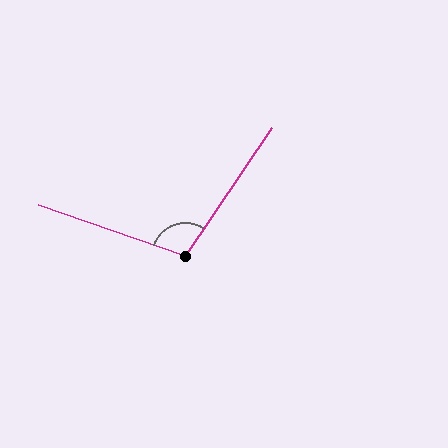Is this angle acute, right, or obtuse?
It is obtuse.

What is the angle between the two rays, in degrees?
Approximately 104 degrees.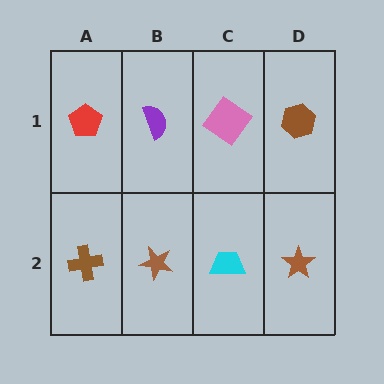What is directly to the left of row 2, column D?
A cyan trapezoid.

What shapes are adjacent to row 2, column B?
A purple semicircle (row 1, column B), a brown cross (row 2, column A), a cyan trapezoid (row 2, column C).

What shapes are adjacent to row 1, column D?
A brown star (row 2, column D), a pink diamond (row 1, column C).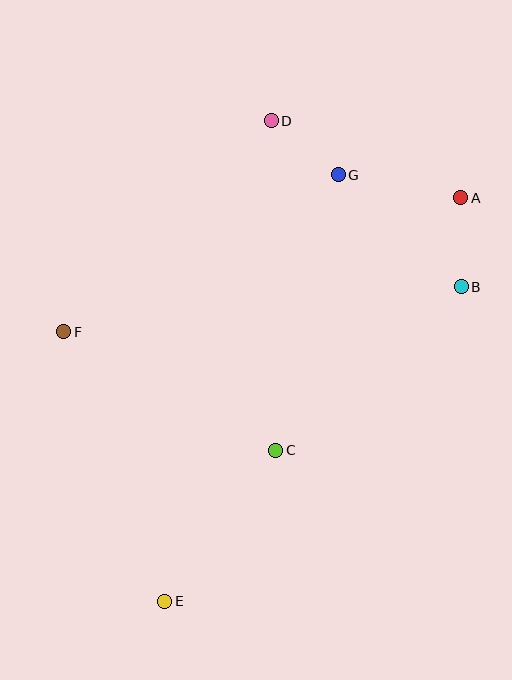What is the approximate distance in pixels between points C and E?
The distance between C and E is approximately 188 pixels.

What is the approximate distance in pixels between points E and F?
The distance between E and F is approximately 288 pixels.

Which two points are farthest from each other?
Points A and E are farthest from each other.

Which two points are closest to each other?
Points D and G are closest to each other.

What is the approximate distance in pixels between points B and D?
The distance between B and D is approximately 252 pixels.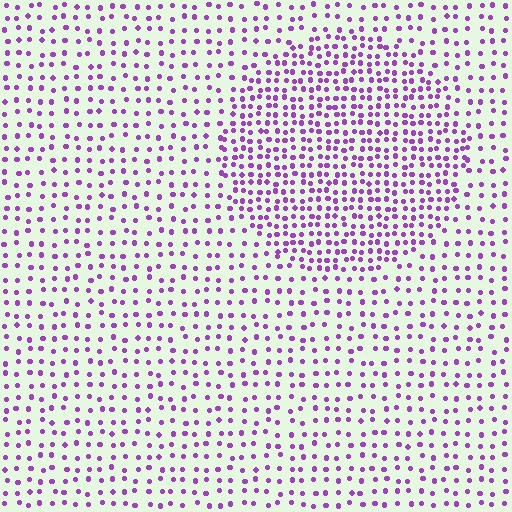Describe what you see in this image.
The image contains small purple elements arranged at two different densities. A circle-shaped region is visible where the elements are more densely packed than the surrounding area.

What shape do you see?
I see a circle.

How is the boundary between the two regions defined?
The boundary is defined by a change in element density (approximately 1.9x ratio). All elements are the same color, size, and shape.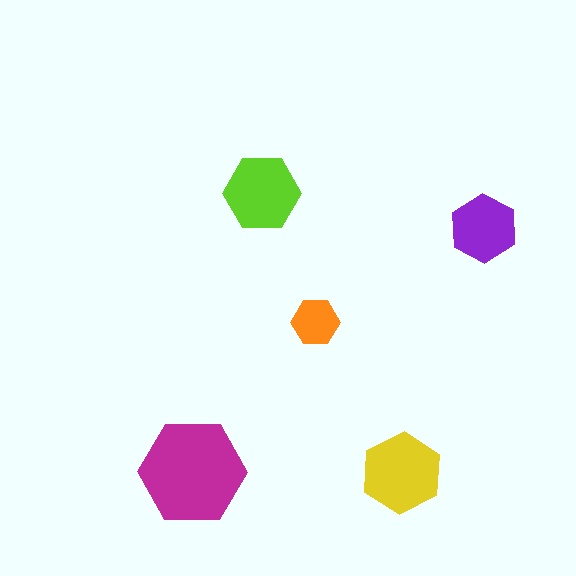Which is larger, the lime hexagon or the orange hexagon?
The lime one.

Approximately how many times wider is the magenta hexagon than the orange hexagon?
About 2 times wider.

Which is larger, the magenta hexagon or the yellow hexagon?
The magenta one.